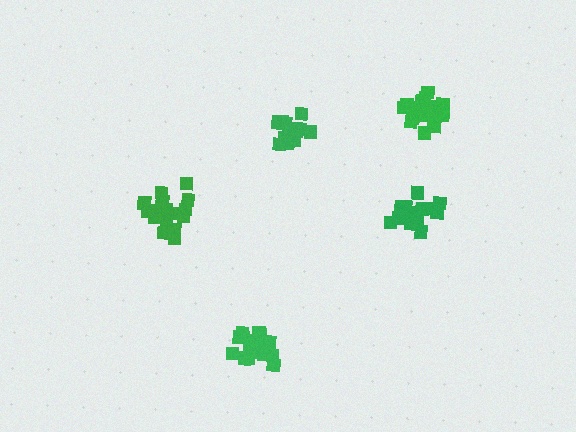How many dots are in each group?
Group 1: 20 dots, Group 2: 18 dots, Group 3: 17 dots, Group 4: 20 dots, Group 5: 20 dots (95 total).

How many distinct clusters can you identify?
There are 5 distinct clusters.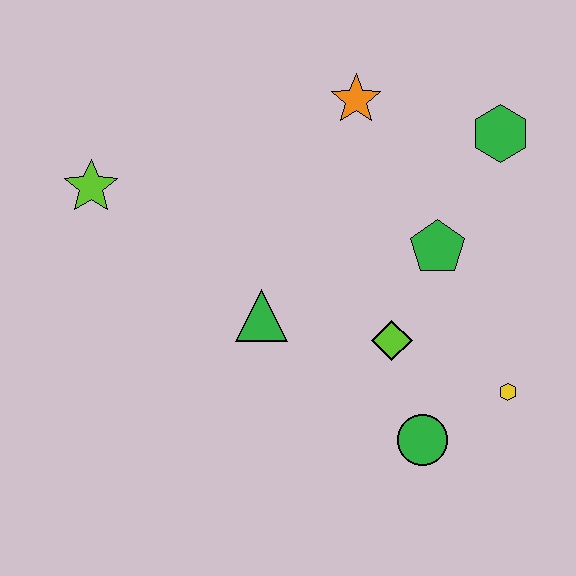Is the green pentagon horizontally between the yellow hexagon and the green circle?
Yes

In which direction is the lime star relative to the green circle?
The lime star is to the left of the green circle.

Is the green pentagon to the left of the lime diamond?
No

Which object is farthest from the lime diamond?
The lime star is farthest from the lime diamond.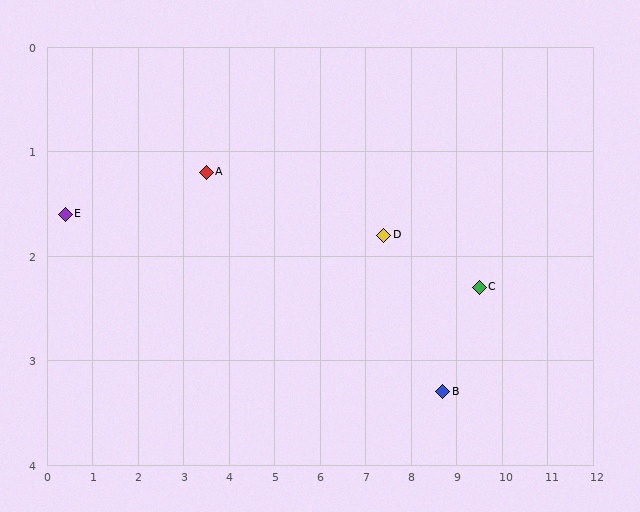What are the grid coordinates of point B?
Point B is at approximately (8.7, 3.3).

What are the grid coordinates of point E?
Point E is at approximately (0.4, 1.6).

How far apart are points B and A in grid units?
Points B and A are about 5.6 grid units apart.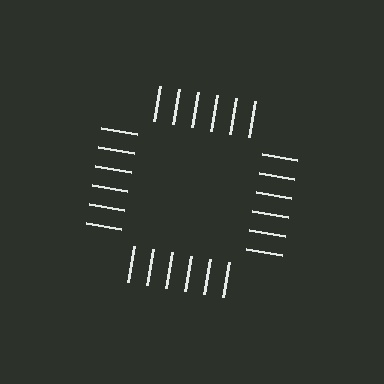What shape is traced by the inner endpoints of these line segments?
An illusory square — the line segments terminate on its edges but no continuous stroke is drawn.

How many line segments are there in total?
24 — 6 along each of the 4 edges.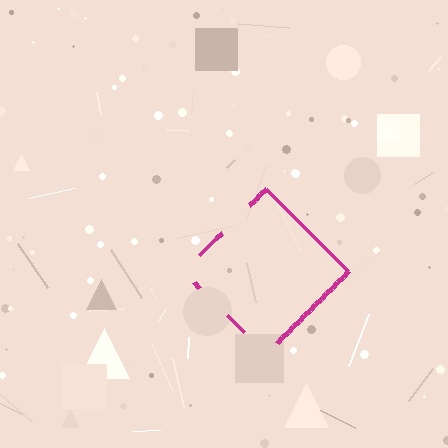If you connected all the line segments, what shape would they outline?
They would outline a diamond.